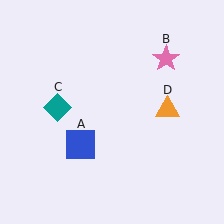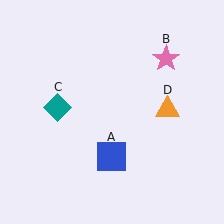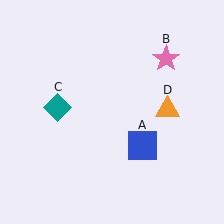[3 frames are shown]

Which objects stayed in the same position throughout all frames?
Pink star (object B) and teal diamond (object C) and orange triangle (object D) remained stationary.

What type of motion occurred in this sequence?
The blue square (object A) rotated counterclockwise around the center of the scene.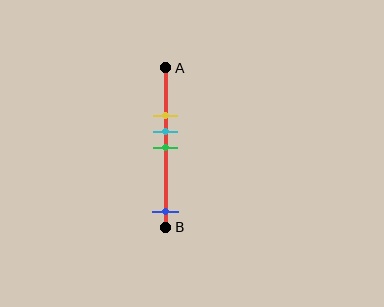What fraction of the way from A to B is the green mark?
The green mark is approximately 50% (0.5) of the way from A to B.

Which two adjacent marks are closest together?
The cyan and green marks are the closest adjacent pair.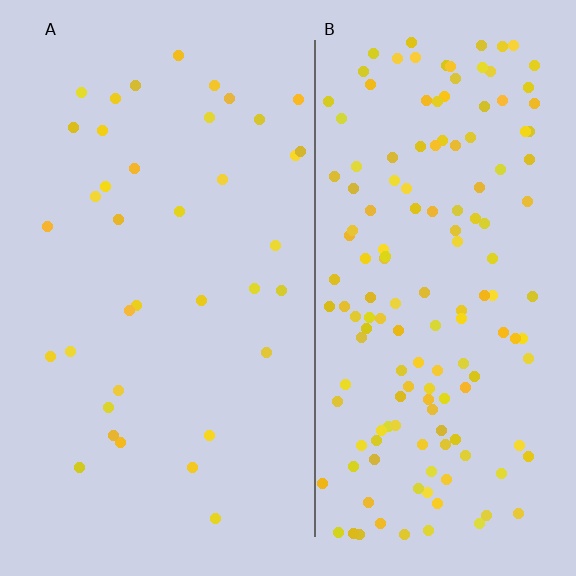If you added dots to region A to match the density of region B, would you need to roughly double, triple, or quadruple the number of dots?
Approximately quadruple.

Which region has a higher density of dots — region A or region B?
B (the right).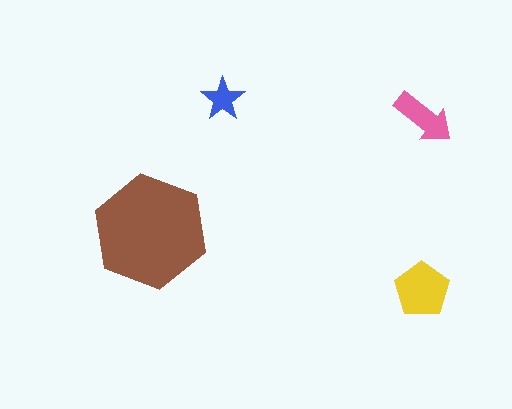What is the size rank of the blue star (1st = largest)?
4th.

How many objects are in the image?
There are 4 objects in the image.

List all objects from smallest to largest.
The blue star, the pink arrow, the yellow pentagon, the brown hexagon.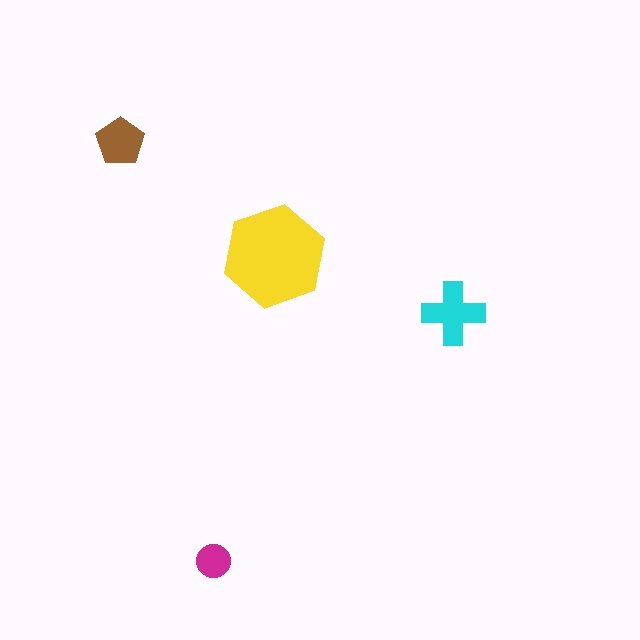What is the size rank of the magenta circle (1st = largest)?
4th.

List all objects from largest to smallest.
The yellow hexagon, the cyan cross, the brown pentagon, the magenta circle.